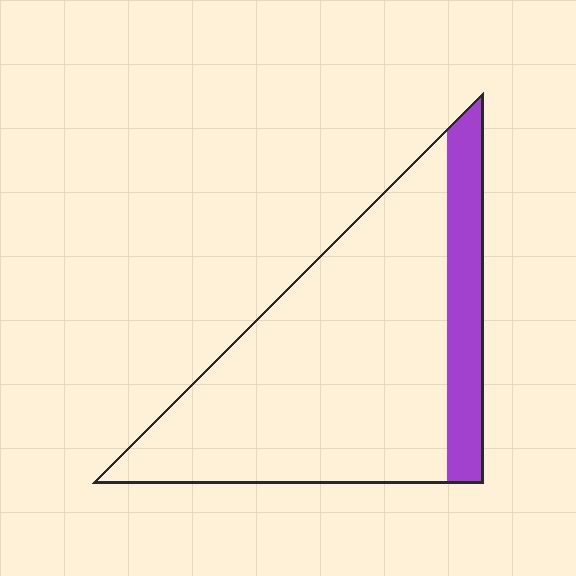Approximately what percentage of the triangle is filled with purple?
Approximately 20%.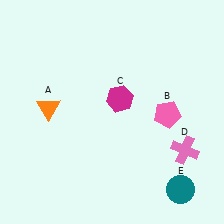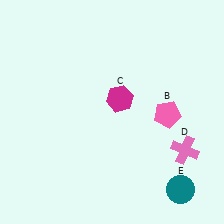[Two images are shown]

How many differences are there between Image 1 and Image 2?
There is 1 difference between the two images.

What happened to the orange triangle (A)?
The orange triangle (A) was removed in Image 2. It was in the top-left area of Image 1.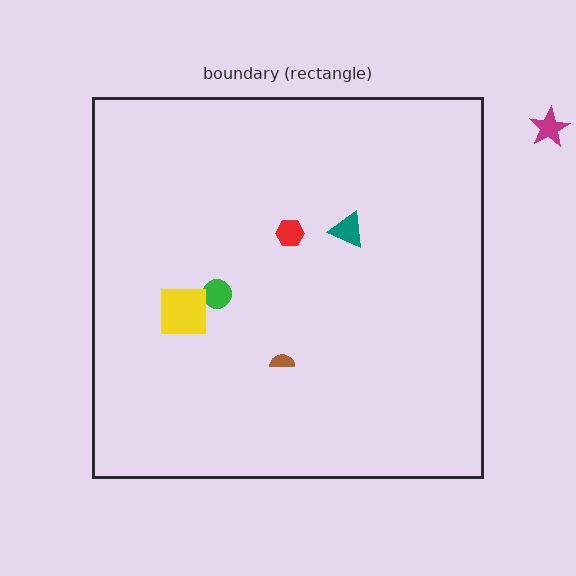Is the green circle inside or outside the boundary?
Inside.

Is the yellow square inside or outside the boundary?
Inside.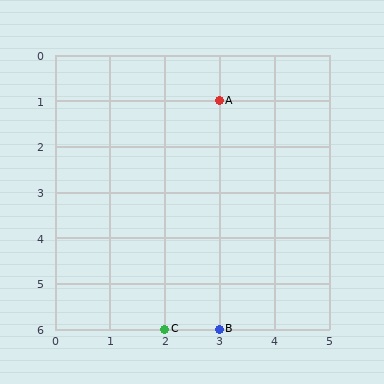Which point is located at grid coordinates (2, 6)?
Point C is at (2, 6).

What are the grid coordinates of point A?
Point A is at grid coordinates (3, 1).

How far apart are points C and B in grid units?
Points C and B are 1 column apart.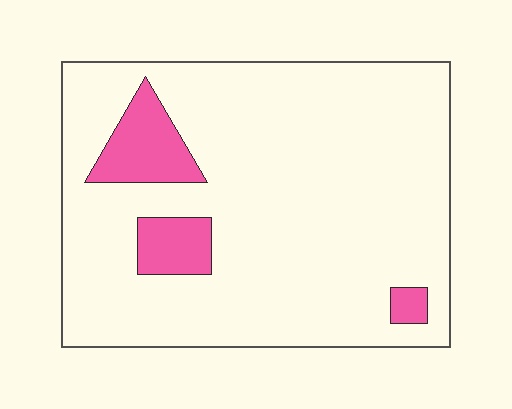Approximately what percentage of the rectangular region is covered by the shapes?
Approximately 10%.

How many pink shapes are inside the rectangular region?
3.